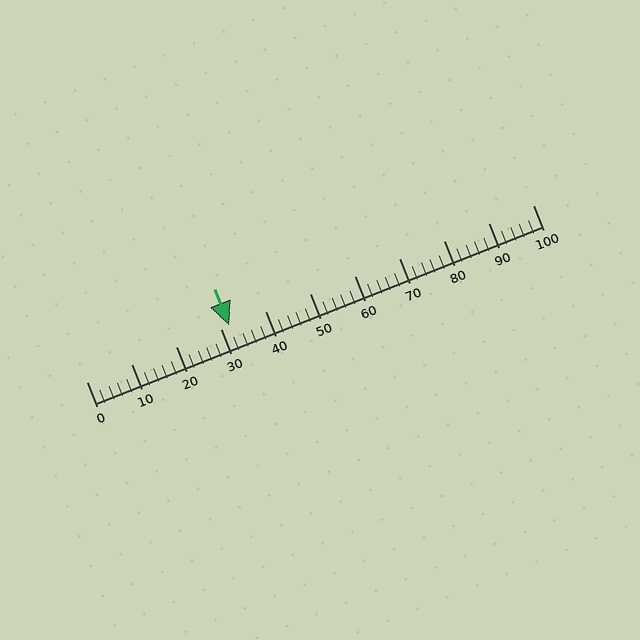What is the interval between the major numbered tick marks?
The major tick marks are spaced 10 units apart.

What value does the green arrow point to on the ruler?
The green arrow points to approximately 32.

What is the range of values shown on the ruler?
The ruler shows values from 0 to 100.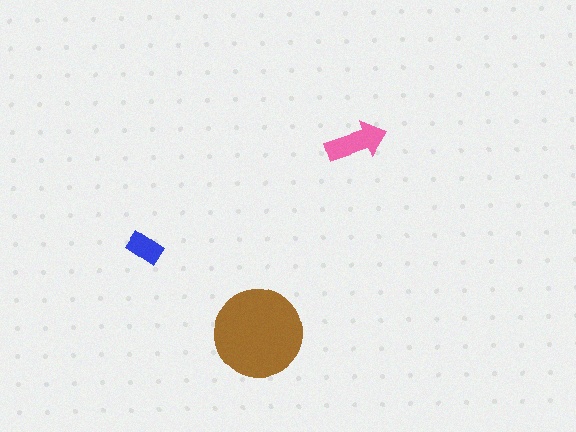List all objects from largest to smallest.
The brown circle, the pink arrow, the blue rectangle.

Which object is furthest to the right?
The pink arrow is rightmost.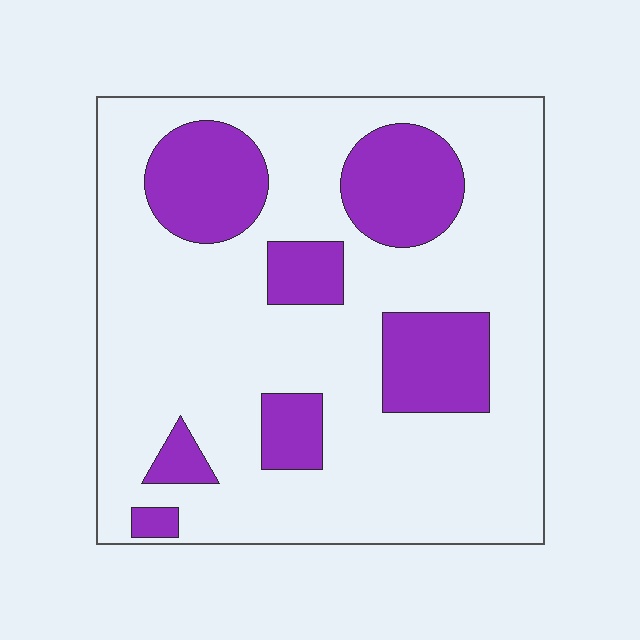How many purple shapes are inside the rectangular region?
7.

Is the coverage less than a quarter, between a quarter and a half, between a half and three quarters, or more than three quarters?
Less than a quarter.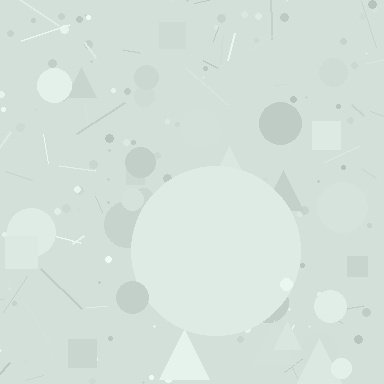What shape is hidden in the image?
A circle is hidden in the image.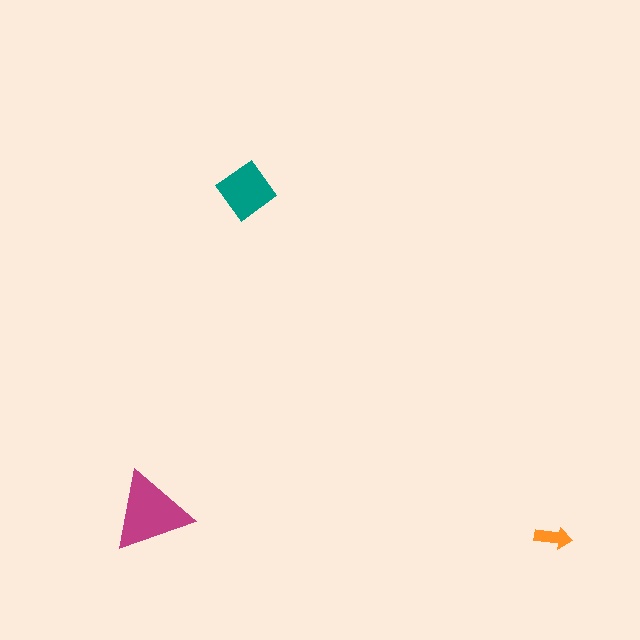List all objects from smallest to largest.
The orange arrow, the teal diamond, the magenta triangle.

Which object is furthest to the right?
The orange arrow is rightmost.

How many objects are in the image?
There are 3 objects in the image.